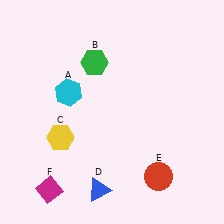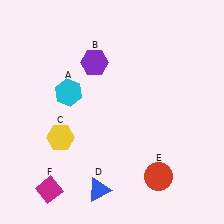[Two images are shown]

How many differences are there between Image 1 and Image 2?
There is 1 difference between the two images.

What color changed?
The hexagon (B) changed from green in Image 1 to purple in Image 2.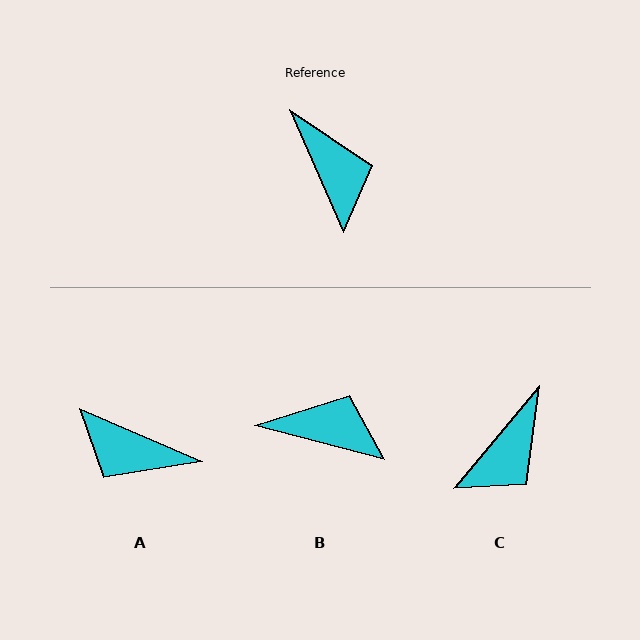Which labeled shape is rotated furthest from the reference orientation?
A, about 137 degrees away.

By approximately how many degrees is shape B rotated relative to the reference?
Approximately 52 degrees counter-clockwise.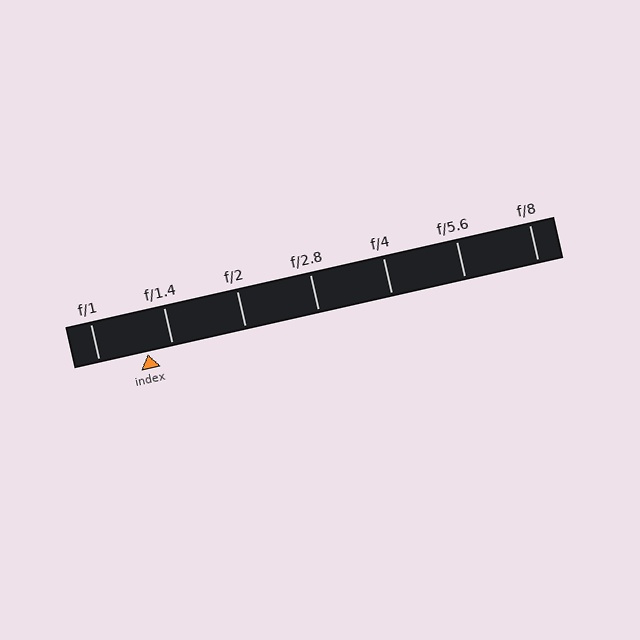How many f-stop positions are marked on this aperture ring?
There are 7 f-stop positions marked.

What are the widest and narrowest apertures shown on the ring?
The widest aperture shown is f/1 and the narrowest is f/8.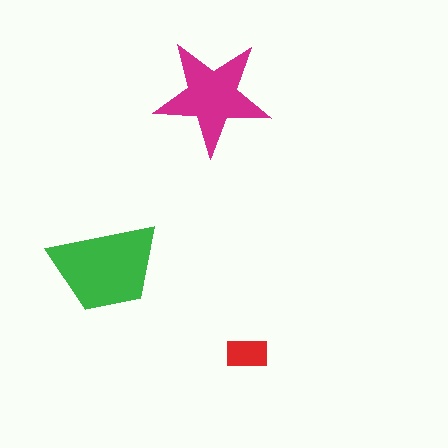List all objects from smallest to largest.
The red rectangle, the magenta star, the green trapezoid.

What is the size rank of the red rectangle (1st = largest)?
3rd.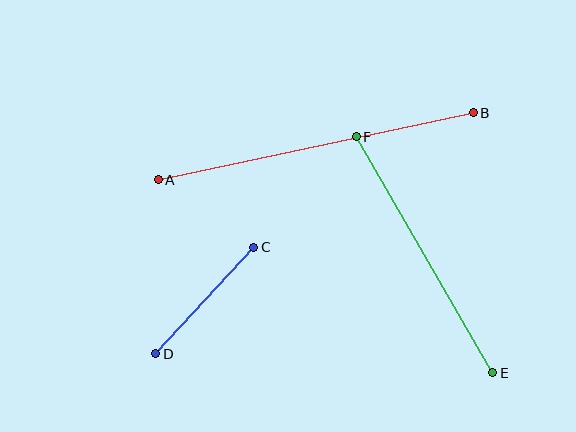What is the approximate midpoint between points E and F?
The midpoint is at approximately (424, 255) pixels.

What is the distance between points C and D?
The distance is approximately 145 pixels.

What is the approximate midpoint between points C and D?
The midpoint is at approximately (205, 301) pixels.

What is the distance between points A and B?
The distance is approximately 322 pixels.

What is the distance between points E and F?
The distance is approximately 273 pixels.